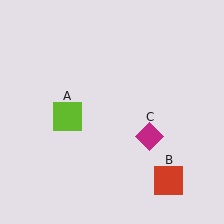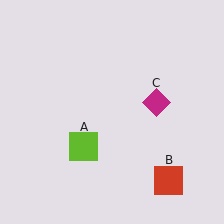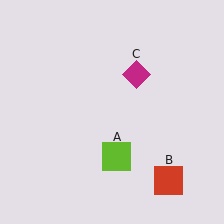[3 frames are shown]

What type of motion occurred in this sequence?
The lime square (object A), magenta diamond (object C) rotated counterclockwise around the center of the scene.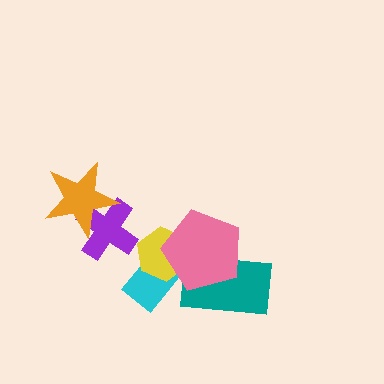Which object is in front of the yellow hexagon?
The pink pentagon is in front of the yellow hexagon.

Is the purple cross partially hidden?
Yes, it is partially covered by another shape.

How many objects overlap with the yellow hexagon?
2 objects overlap with the yellow hexagon.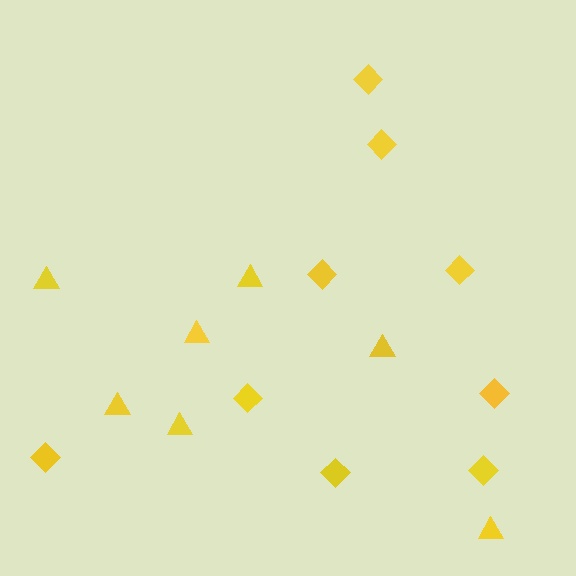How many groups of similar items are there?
There are 2 groups: one group of diamonds (9) and one group of triangles (7).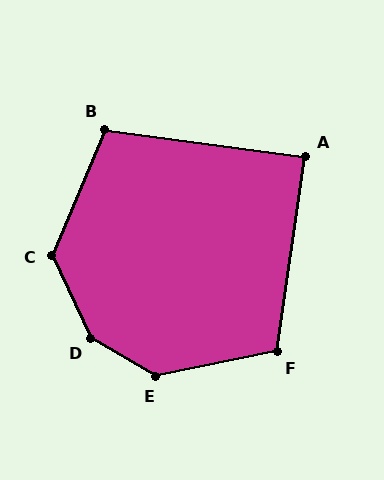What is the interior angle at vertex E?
Approximately 138 degrees (obtuse).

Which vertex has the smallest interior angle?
A, at approximately 90 degrees.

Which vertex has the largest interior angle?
D, at approximately 146 degrees.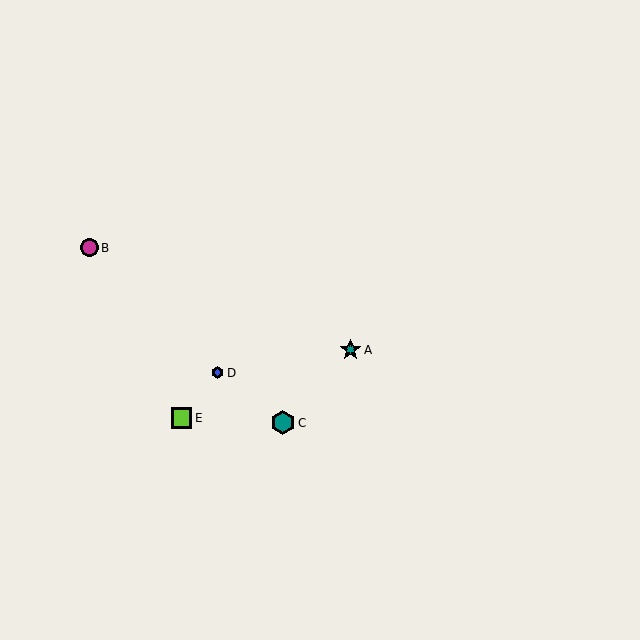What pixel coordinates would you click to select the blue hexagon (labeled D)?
Click at (217, 373) to select the blue hexagon D.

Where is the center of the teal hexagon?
The center of the teal hexagon is at (283, 423).